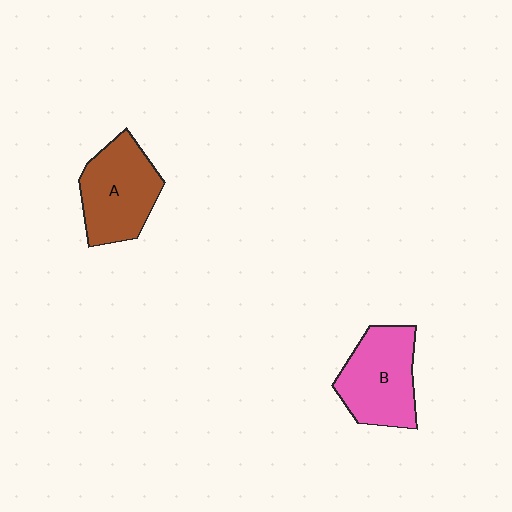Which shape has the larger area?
Shape A (brown).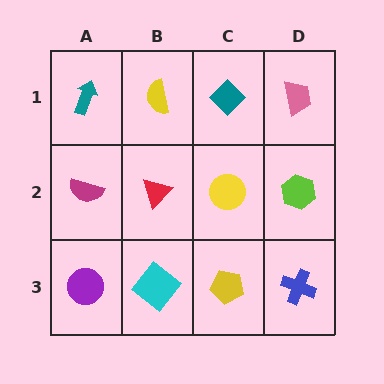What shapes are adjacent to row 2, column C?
A teal diamond (row 1, column C), a yellow pentagon (row 3, column C), a red triangle (row 2, column B), a lime hexagon (row 2, column D).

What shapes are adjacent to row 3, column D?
A lime hexagon (row 2, column D), a yellow pentagon (row 3, column C).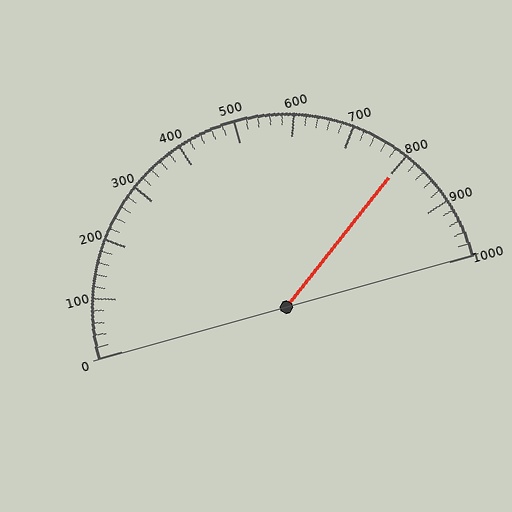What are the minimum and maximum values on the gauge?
The gauge ranges from 0 to 1000.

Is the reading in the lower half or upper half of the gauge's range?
The reading is in the upper half of the range (0 to 1000).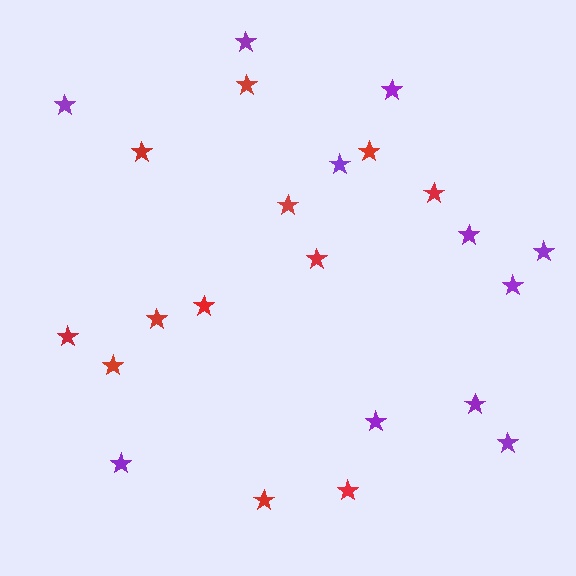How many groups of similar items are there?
There are 2 groups: one group of purple stars (11) and one group of red stars (12).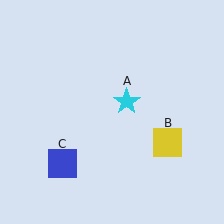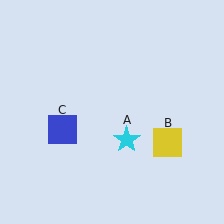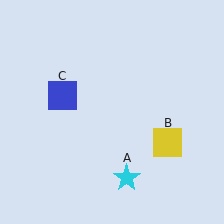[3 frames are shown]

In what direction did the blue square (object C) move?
The blue square (object C) moved up.